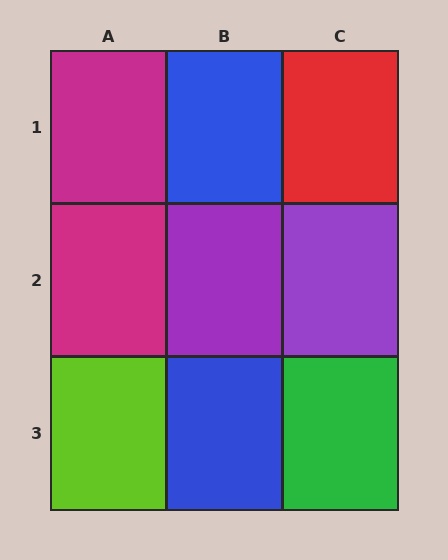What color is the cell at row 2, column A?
Magenta.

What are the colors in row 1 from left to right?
Magenta, blue, red.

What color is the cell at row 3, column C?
Green.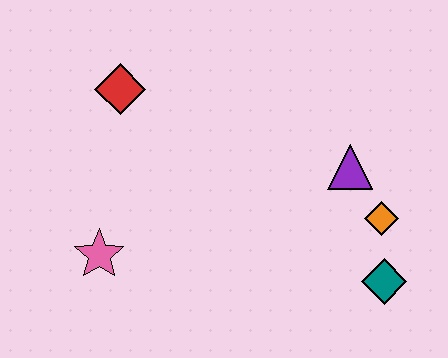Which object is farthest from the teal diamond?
The red diamond is farthest from the teal diamond.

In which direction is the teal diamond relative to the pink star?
The teal diamond is to the right of the pink star.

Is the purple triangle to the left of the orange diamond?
Yes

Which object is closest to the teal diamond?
The orange diamond is closest to the teal diamond.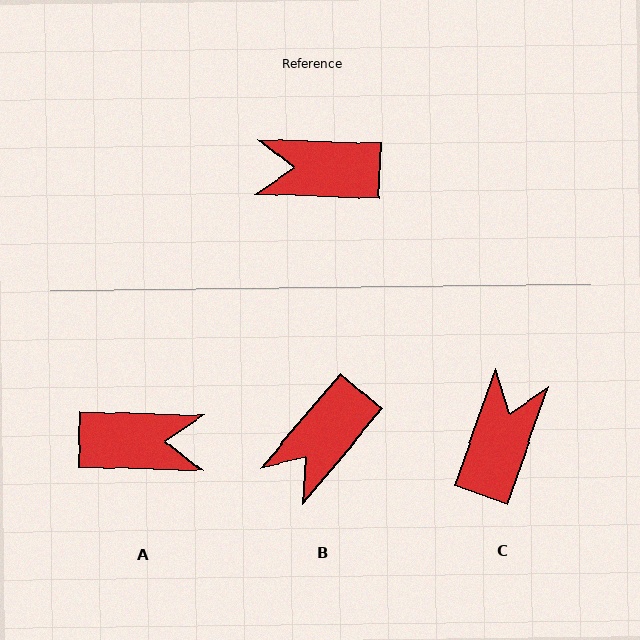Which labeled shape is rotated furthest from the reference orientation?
A, about 180 degrees away.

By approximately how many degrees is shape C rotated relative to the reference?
Approximately 107 degrees clockwise.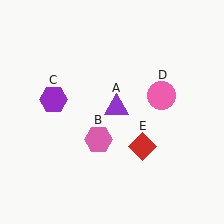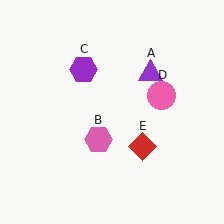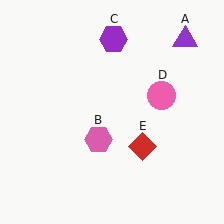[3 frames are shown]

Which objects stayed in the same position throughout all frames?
Pink hexagon (object B) and pink circle (object D) and red diamond (object E) remained stationary.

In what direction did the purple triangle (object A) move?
The purple triangle (object A) moved up and to the right.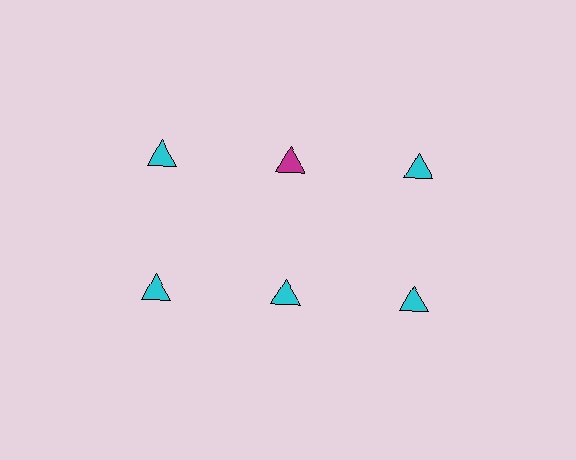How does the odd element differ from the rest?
It has a different color: magenta instead of cyan.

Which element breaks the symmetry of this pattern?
The magenta triangle in the top row, second from left column breaks the symmetry. All other shapes are cyan triangles.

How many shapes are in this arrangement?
There are 6 shapes arranged in a grid pattern.